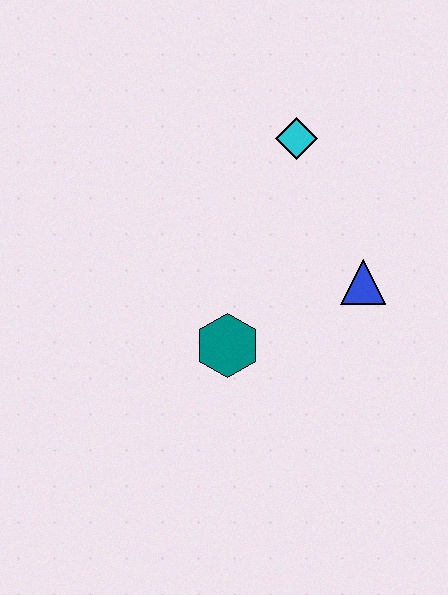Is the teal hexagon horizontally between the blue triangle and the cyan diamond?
No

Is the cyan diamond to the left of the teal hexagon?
No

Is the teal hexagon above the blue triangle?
No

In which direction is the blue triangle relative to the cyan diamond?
The blue triangle is below the cyan diamond.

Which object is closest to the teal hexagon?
The blue triangle is closest to the teal hexagon.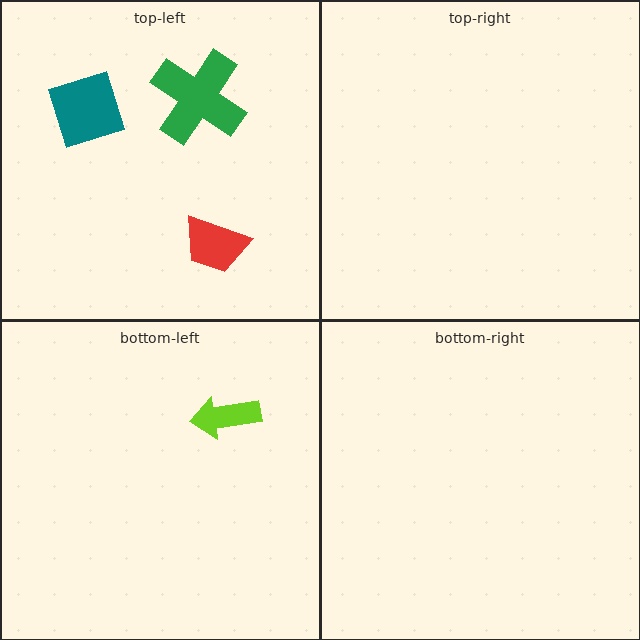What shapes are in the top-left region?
The green cross, the teal diamond, the red trapezoid.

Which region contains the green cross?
The top-left region.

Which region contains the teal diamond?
The top-left region.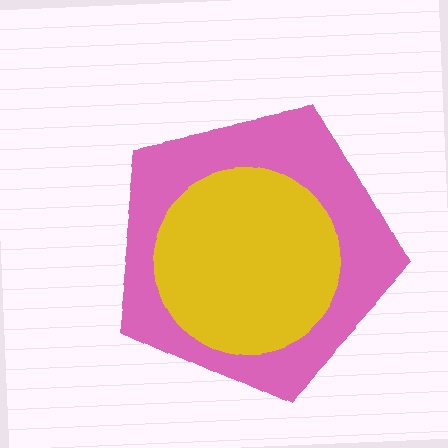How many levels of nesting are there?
2.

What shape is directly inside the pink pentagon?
The yellow circle.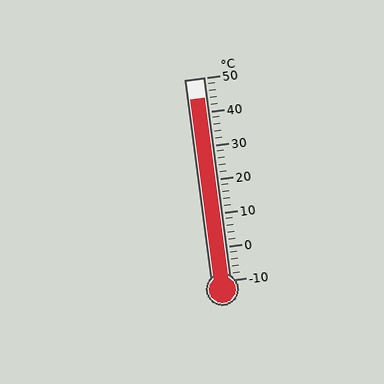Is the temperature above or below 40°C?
The temperature is above 40°C.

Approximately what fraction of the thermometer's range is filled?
The thermometer is filled to approximately 90% of its range.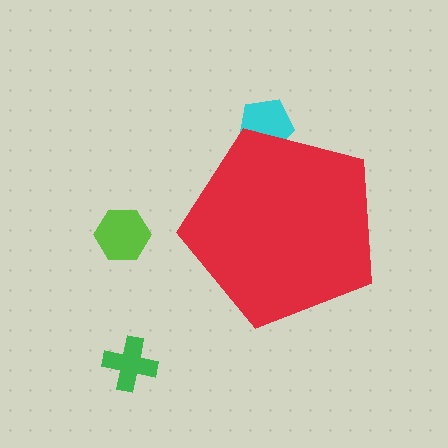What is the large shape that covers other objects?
A red pentagon.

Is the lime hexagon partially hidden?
No, the lime hexagon is fully visible.